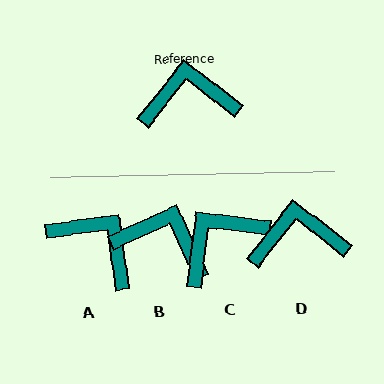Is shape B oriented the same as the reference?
No, it is off by about 27 degrees.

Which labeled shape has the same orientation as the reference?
D.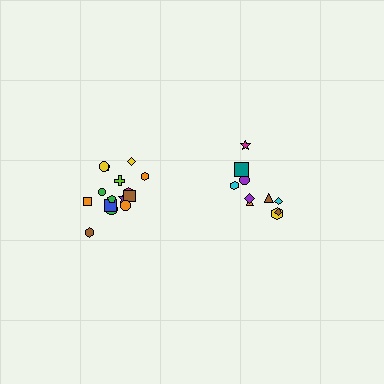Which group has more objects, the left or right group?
The left group.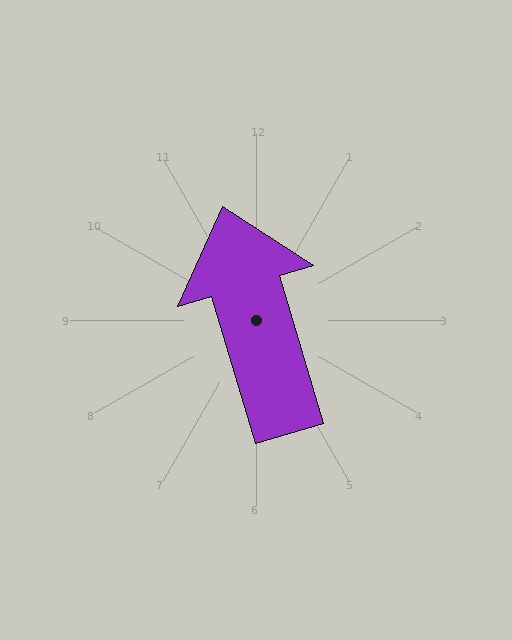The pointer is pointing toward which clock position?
Roughly 11 o'clock.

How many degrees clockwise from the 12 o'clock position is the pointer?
Approximately 344 degrees.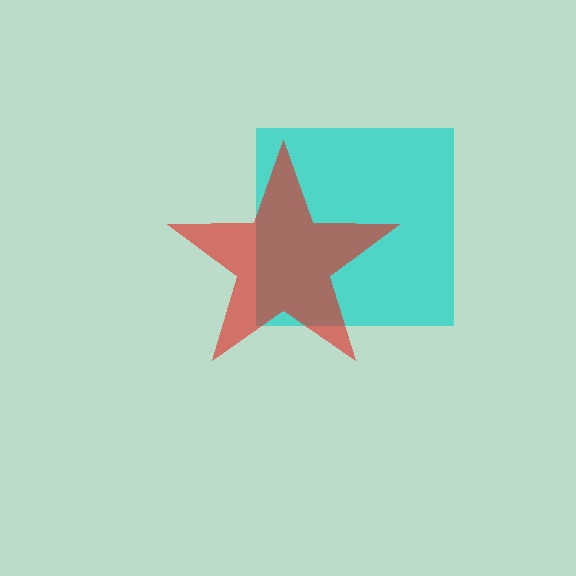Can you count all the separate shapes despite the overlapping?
Yes, there are 2 separate shapes.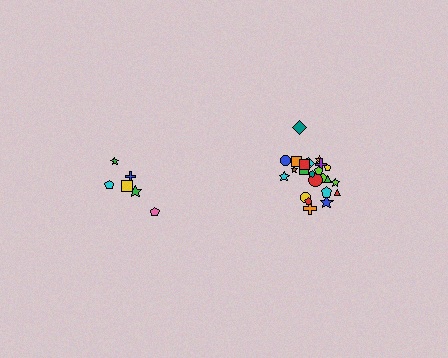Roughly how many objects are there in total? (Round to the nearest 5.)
Roughly 30 objects in total.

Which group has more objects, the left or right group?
The right group.